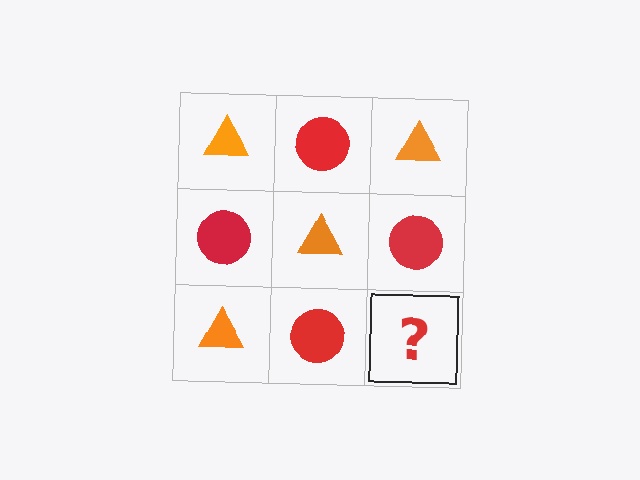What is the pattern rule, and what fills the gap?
The rule is that it alternates orange triangle and red circle in a checkerboard pattern. The gap should be filled with an orange triangle.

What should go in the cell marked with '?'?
The missing cell should contain an orange triangle.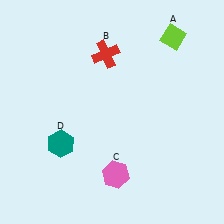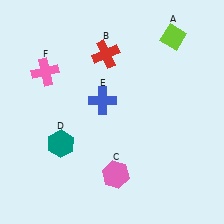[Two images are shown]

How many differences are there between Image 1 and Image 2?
There are 2 differences between the two images.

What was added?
A blue cross (E), a pink cross (F) were added in Image 2.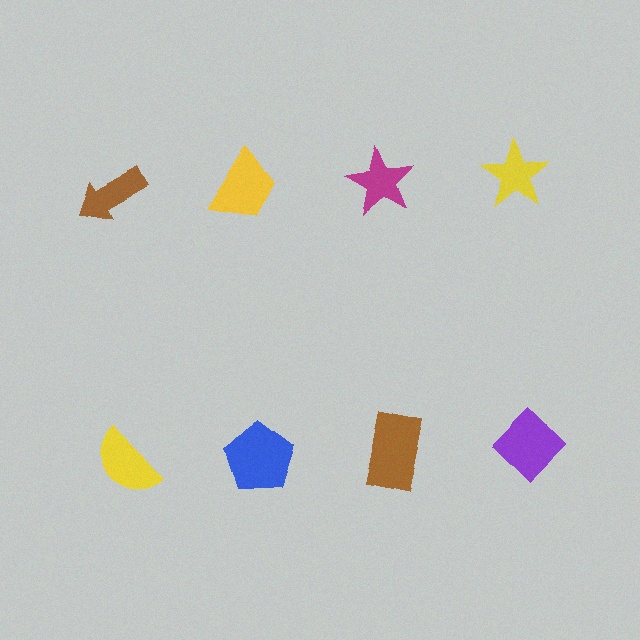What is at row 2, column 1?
A yellow semicircle.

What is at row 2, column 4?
A purple diamond.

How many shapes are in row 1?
4 shapes.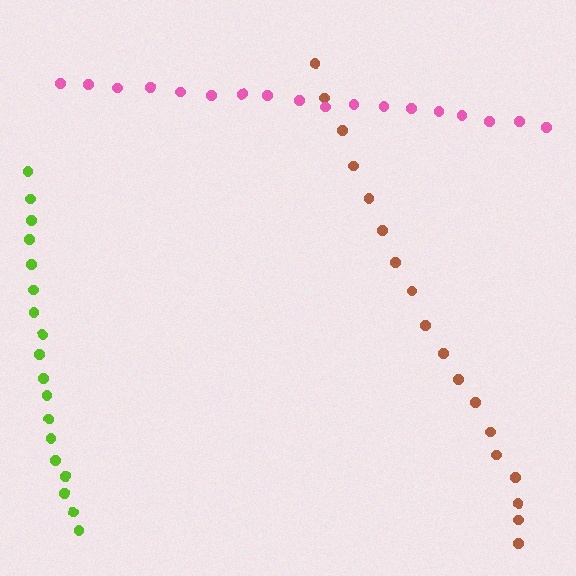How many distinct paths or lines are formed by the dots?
There are 3 distinct paths.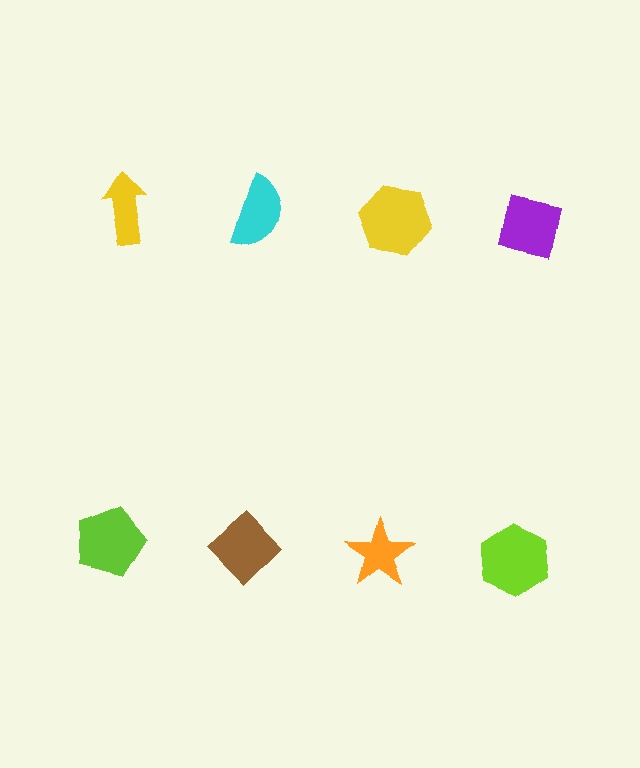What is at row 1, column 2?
A cyan semicircle.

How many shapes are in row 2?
4 shapes.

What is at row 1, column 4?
A purple square.